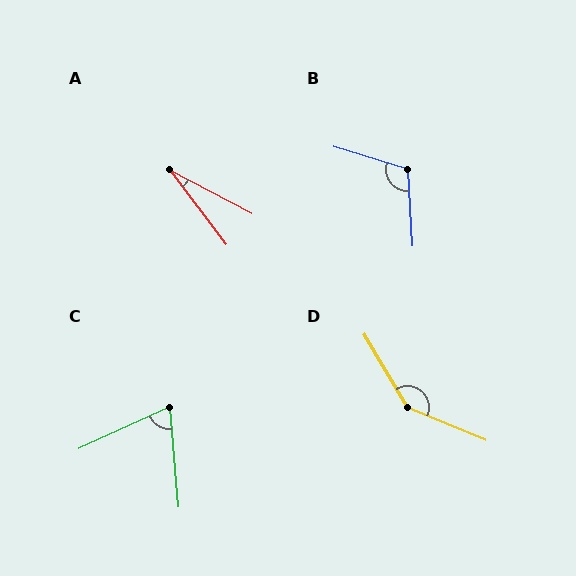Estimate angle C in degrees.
Approximately 70 degrees.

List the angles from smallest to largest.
A (26°), C (70°), B (111°), D (143°).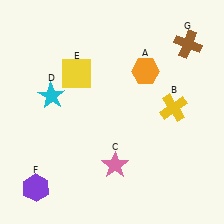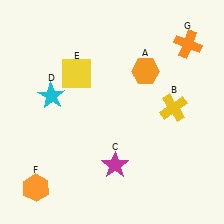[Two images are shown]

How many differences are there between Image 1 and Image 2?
There are 3 differences between the two images.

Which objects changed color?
C changed from pink to magenta. F changed from purple to orange. G changed from brown to orange.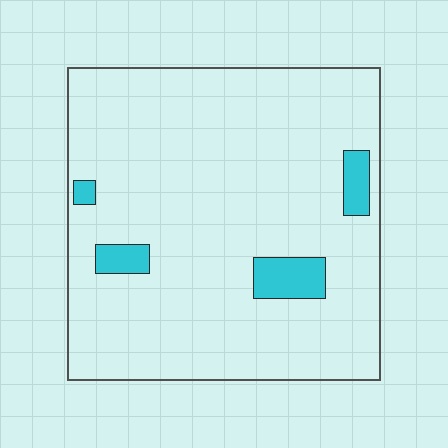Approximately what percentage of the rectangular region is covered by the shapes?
Approximately 5%.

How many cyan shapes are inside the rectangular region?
4.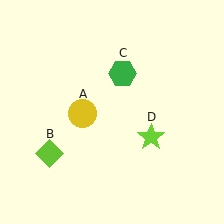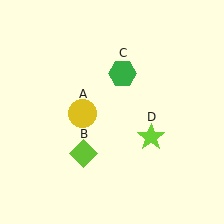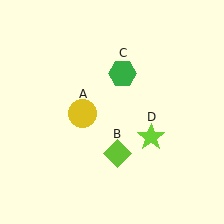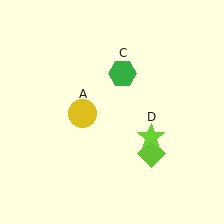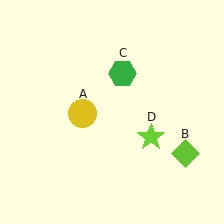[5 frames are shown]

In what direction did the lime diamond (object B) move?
The lime diamond (object B) moved right.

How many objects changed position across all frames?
1 object changed position: lime diamond (object B).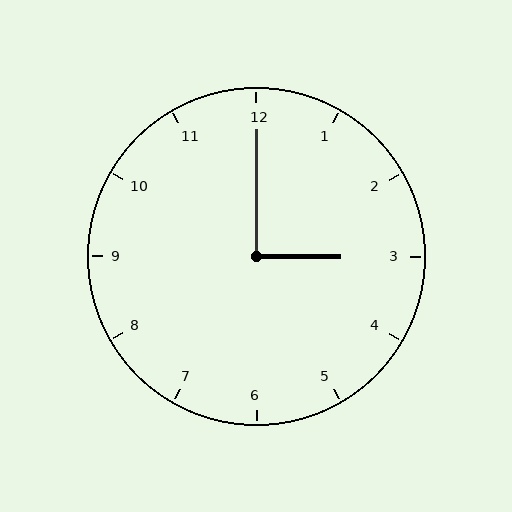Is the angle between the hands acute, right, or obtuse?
It is right.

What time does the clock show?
3:00.